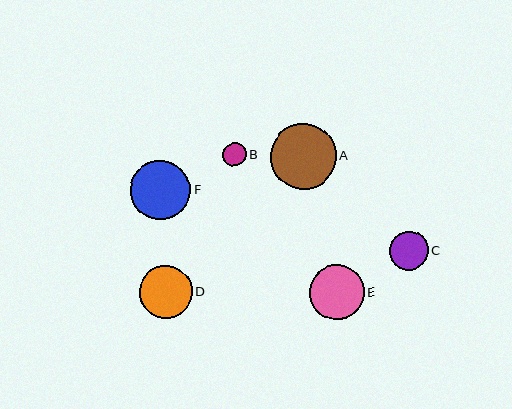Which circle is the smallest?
Circle B is the smallest with a size of approximately 24 pixels.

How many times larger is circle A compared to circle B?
Circle A is approximately 2.8 times the size of circle B.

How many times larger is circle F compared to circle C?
Circle F is approximately 1.5 times the size of circle C.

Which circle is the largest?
Circle A is the largest with a size of approximately 66 pixels.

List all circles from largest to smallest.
From largest to smallest: A, F, E, D, C, B.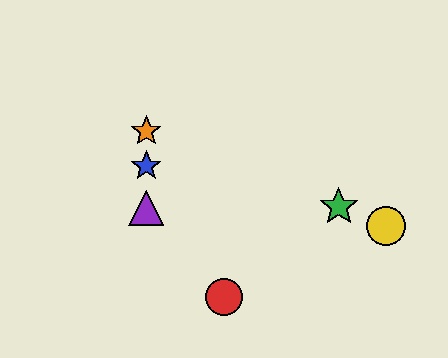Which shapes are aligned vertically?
The blue star, the purple triangle, the orange star are aligned vertically.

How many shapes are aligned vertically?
3 shapes (the blue star, the purple triangle, the orange star) are aligned vertically.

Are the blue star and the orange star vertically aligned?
Yes, both are at x≈146.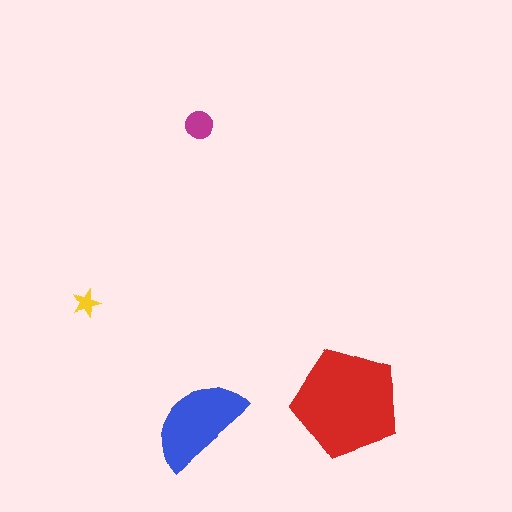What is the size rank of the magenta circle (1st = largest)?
3rd.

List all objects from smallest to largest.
The yellow star, the magenta circle, the blue semicircle, the red pentagon.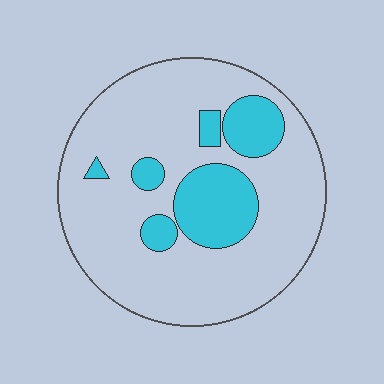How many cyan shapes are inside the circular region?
6.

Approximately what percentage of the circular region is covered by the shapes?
Approximately 20%.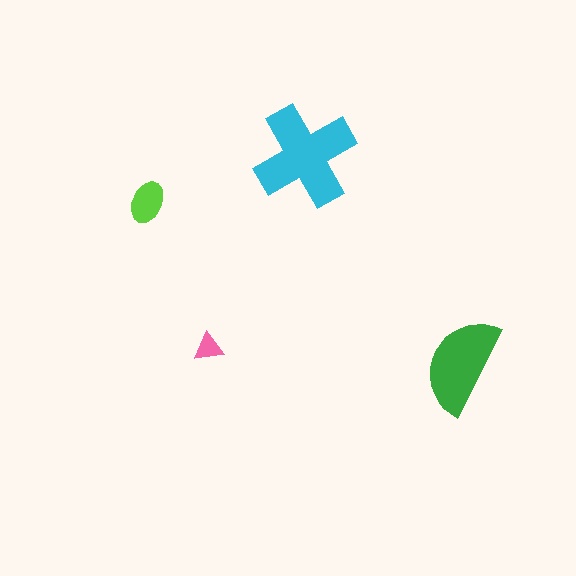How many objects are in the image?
There are 4 objects in the image.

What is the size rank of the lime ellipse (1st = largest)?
3rd.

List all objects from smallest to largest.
The pink triangle, the lime ellipse, the green semicircle, the cyan cross.